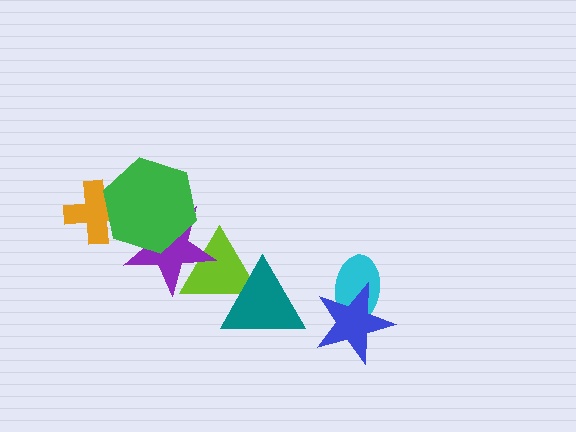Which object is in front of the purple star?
The green hexagon is in front of the purple star.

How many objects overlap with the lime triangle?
2 objects overlap with the lime triangle.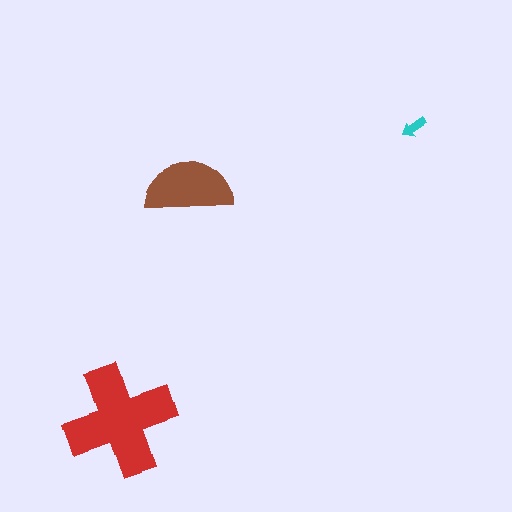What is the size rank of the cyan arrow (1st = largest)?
3rd.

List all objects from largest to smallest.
The red cross, the brown semicircle, the cyan arrow.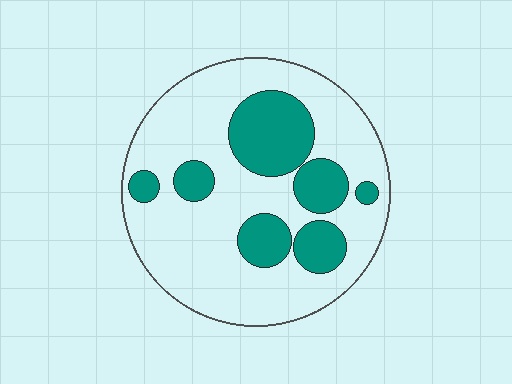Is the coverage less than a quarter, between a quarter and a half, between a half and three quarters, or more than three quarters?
Between a quarter and a half.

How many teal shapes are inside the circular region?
7.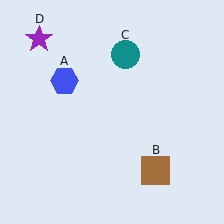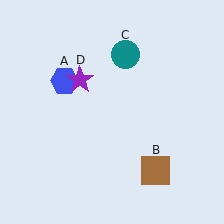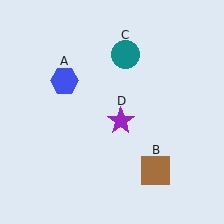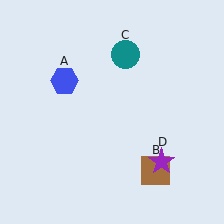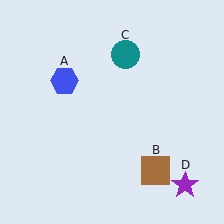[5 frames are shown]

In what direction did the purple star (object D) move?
The purple star (object D) moved down and to the right.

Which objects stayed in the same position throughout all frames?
Blue hexagon (object A) and brown square (object B) and teal circle (object C) remained stationary.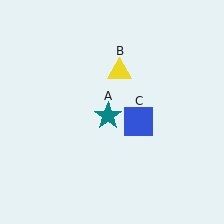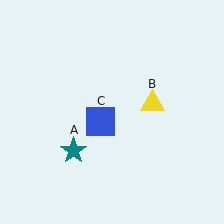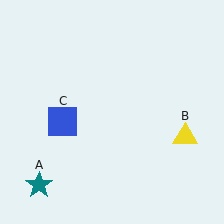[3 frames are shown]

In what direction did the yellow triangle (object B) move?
The yellow triangle (object B) moved down and to the right.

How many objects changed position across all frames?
3 objects changed position: teal star (object A), yellow triangle (object B), blue square (object C).